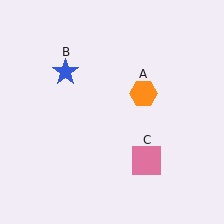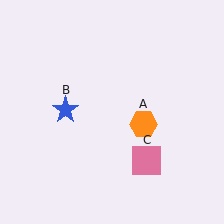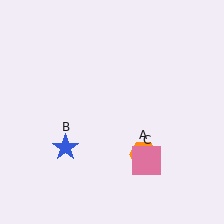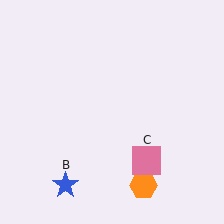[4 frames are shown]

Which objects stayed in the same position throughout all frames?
Pink square (object C) remained stationary.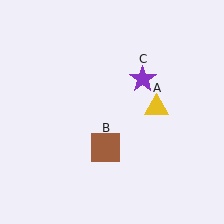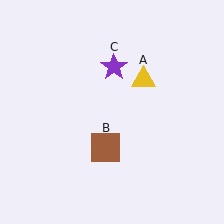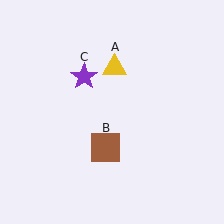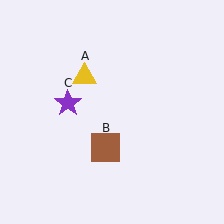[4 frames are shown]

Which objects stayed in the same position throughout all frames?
Brown square (object B) remained stationary.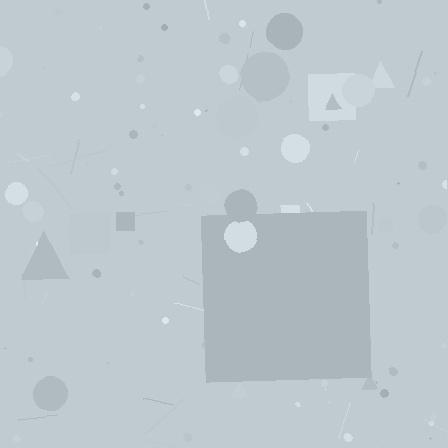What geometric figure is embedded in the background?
A square is embedded in the background.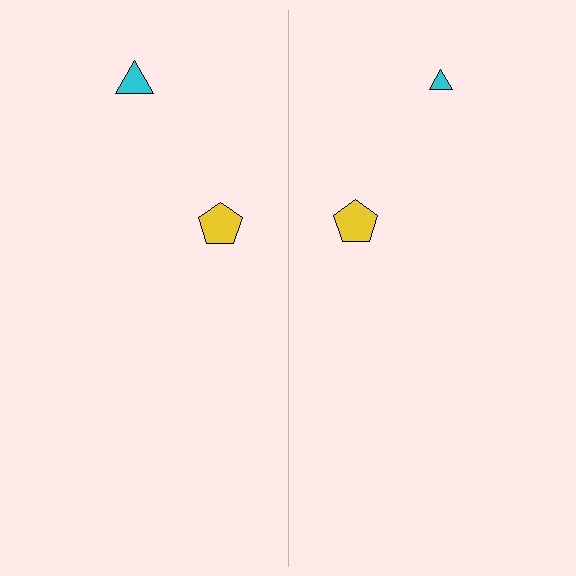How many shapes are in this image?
There are 4 shapes in this image.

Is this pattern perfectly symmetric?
No, the pattern is not perfectly symmetric. The cyan triangle on the right side has a different size than its mirror counterpart.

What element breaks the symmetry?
The cyan triangle on the right side has a different size than its mirror counterpart.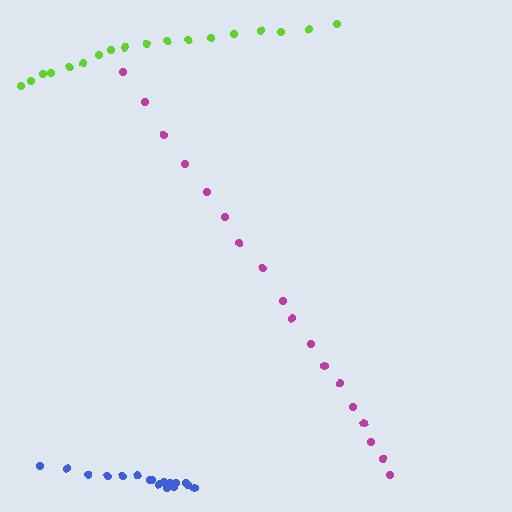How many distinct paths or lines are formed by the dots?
There are 3 distinct paths.